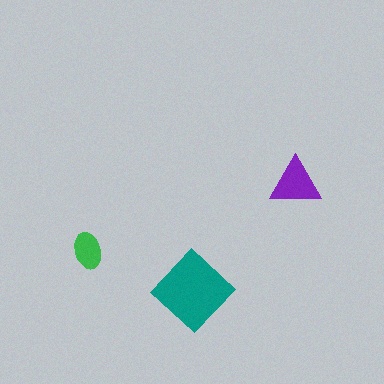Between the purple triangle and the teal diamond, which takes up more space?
The teal diamond.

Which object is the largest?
The teal diamond.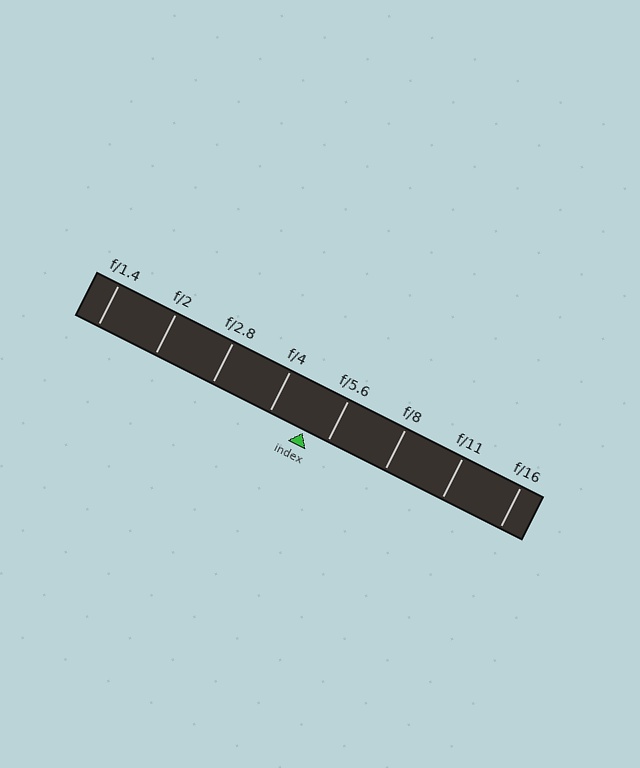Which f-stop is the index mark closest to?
The index mark is closest to f/5.6.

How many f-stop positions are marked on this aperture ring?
There are 8 f-stop positions marked.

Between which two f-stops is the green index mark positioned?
The index mark is between f/4 and f/5.6.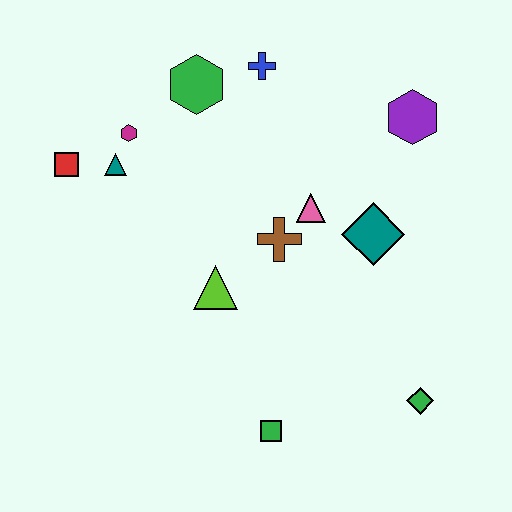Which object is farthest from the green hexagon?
The green diamond is farthest from the green hexagon.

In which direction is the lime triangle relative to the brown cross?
The lime triangle is to the left of the brown cross.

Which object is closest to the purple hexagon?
The teal diamond is closest to the purple hexagon.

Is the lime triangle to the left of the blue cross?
Yes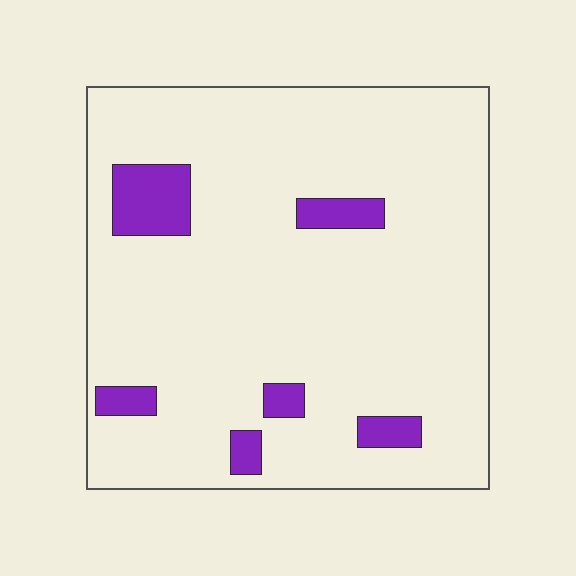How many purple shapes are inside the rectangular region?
6.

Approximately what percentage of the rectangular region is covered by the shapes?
Approximately 10%.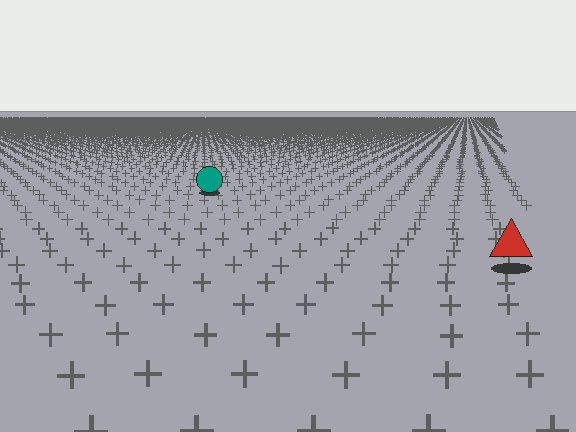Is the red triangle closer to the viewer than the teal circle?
Yes. The red triangle is closer — you can tell from the texture gradient: the ground texture is coarser near it.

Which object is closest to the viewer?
The red triangle is closest. The texture marks near it are larger and more spread out.